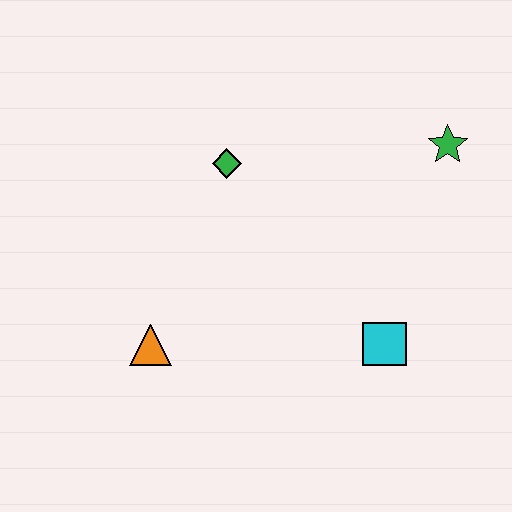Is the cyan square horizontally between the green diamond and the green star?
Yes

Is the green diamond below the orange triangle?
No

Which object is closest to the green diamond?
The orange triangle is closest to the green diamond.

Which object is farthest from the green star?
The orange triangle is farthest from the green star.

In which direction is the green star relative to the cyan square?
The green star is above the cyan square.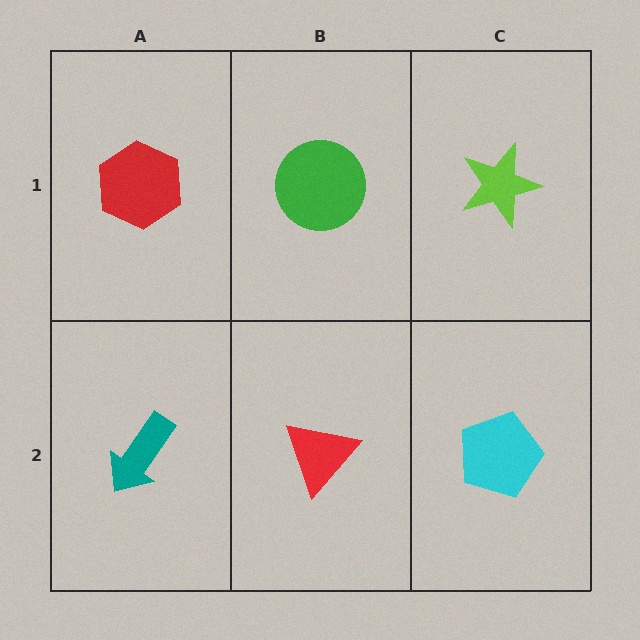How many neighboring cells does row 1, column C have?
2.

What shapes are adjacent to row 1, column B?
A red triangle (row 2, column B), a red hexagon (row 1, column A), a lime star (row 1, column C).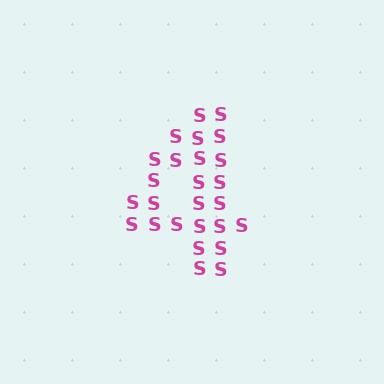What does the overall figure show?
The overall figure shows the digit 4.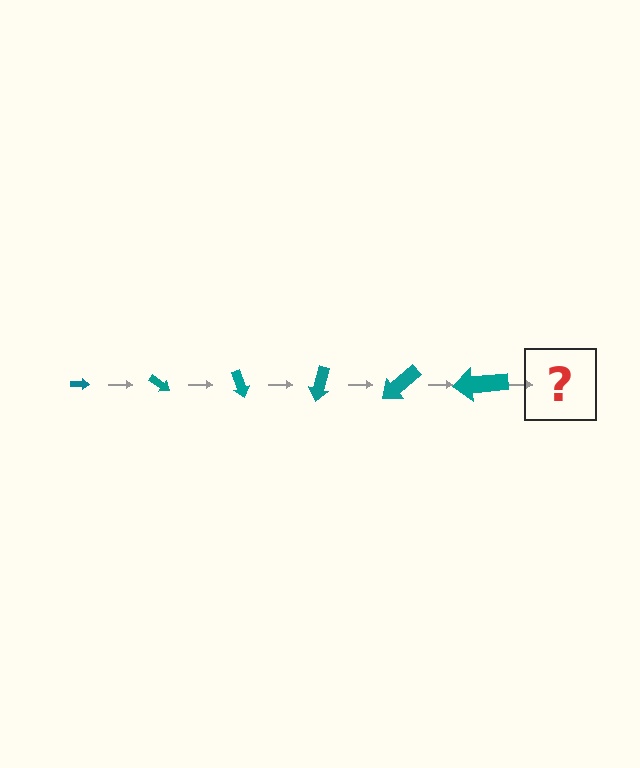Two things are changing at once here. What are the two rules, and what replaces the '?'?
The two rules are that the arrow grows larger each step and it rotates 35 degrees each step. The '?' should be an arrow, larger than the previous one and rotated 210 degrees from the start.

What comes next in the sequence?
The next element should be an arrow, larger than the previous one and rotated 210 degrees from the start.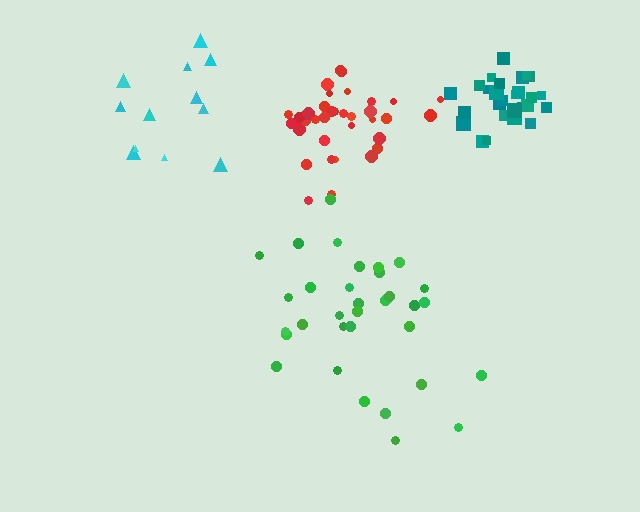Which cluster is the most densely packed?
Teal.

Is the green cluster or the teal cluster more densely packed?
Teal.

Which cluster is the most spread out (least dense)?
Cyan.